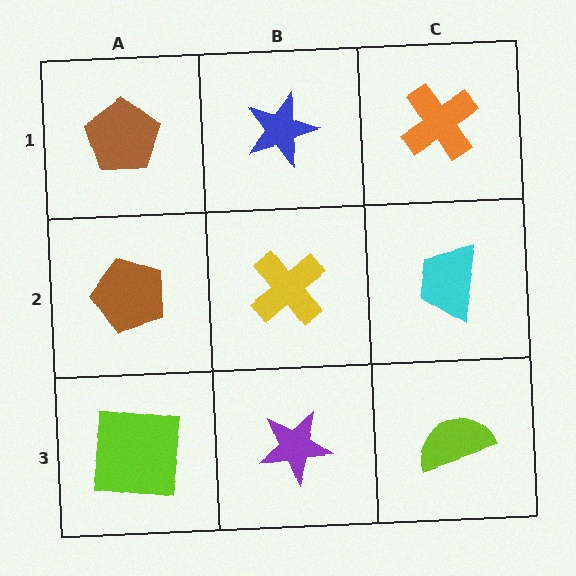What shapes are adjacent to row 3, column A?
A brown pentagon (row 2, column A), a purple star (row 3, column B).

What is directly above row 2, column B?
A blue star.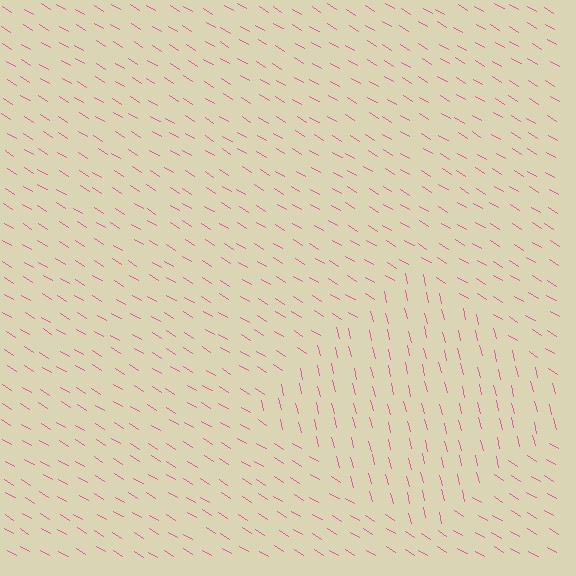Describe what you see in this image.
The image is filled with small pink line segments. A diamond region in the image has lines oriented differently from the surrounding lines, creating a visible texture boundary.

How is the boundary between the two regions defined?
The boundary is defined purely by a change in line orientation (approximately 45 degrees difference). All lines are the same color and thickness.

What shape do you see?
I see a diamond.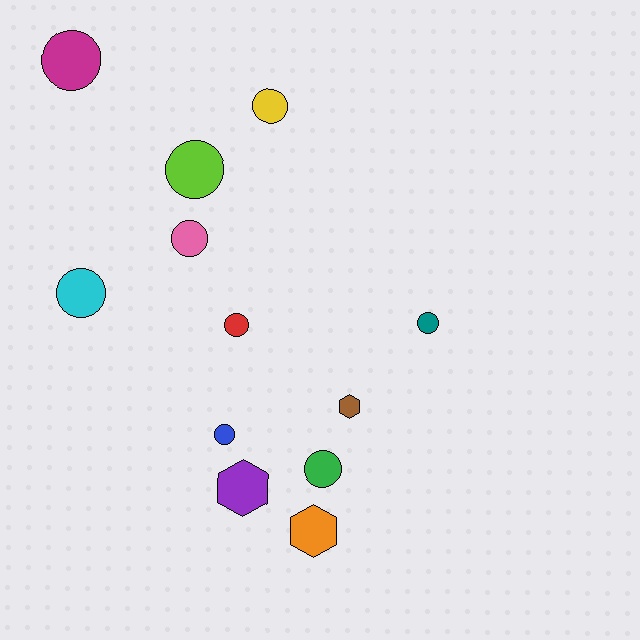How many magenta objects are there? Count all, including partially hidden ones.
There is 1 magenta object.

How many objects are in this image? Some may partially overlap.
There are 12 objects.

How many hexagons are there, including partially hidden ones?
There are 3 hexagons.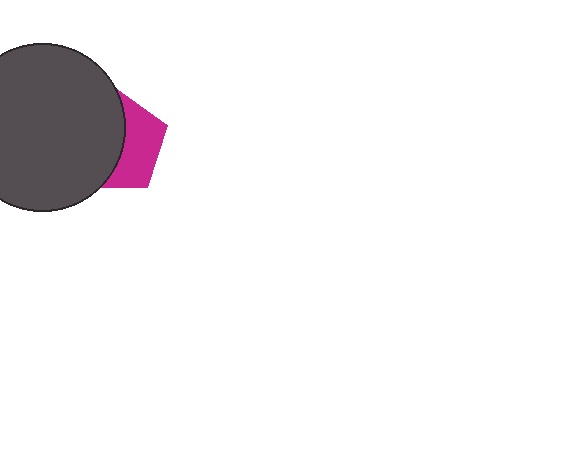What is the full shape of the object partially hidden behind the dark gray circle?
The partially hidden object is a magenta pentagon.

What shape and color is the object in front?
The object in front is a dark gray circle.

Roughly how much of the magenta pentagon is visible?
A small part of it is visible (roughly 43%).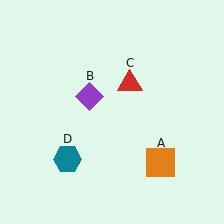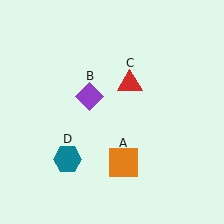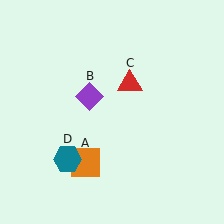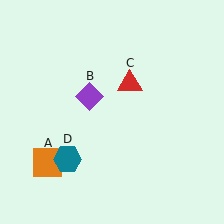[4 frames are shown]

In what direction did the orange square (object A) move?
The orange square (object A) moved left.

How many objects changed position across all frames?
1 object changed position: orange square (object A).